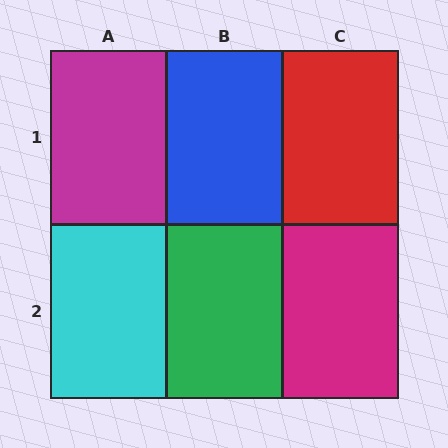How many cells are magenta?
2 cells are magenta.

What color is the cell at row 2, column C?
Magenta.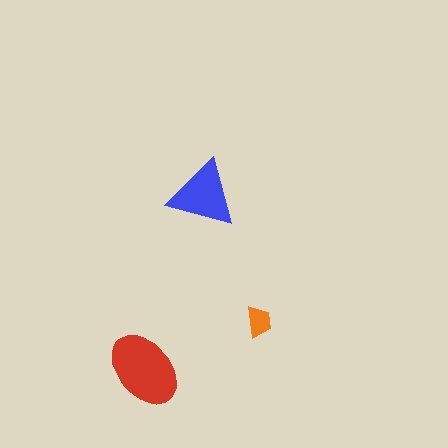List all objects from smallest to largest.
The orange trapezoid, the blue triangle, the red ellipse.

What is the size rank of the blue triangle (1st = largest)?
2nd.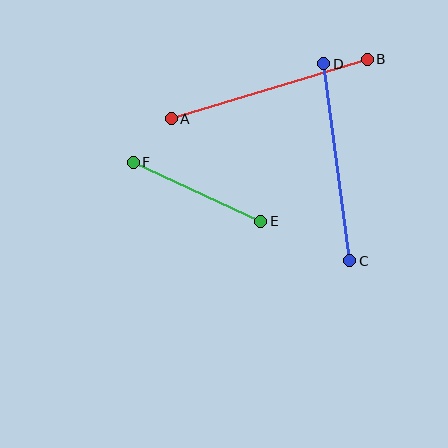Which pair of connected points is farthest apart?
Points A and B are farthest apart.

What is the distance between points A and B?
The distance is approximately 205 pixels.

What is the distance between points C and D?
The distance is approximately 199 pixels.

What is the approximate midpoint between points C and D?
The midpoint is at approximately (337, 162) pixels.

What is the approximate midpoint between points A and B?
The midpoint is at approximately (269, 89) pixels.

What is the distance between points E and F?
The distance is approximately 141 pixels.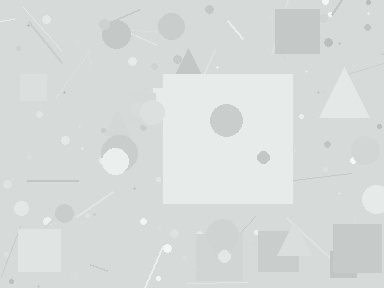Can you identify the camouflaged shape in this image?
The camouflaged shape is a square.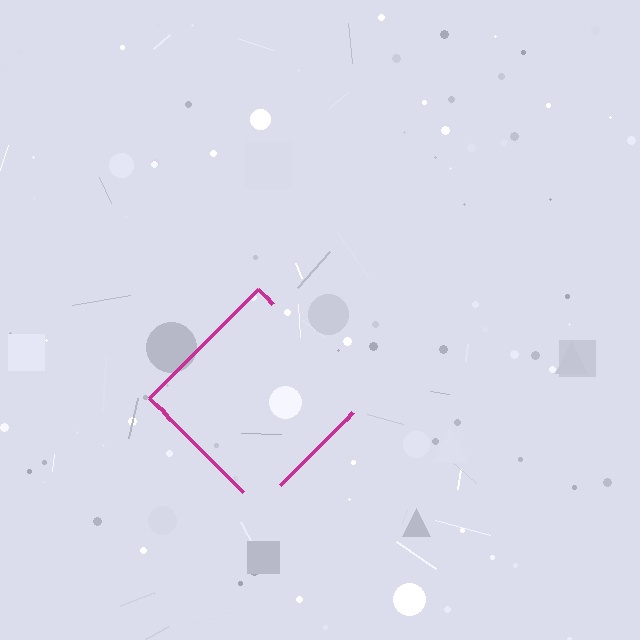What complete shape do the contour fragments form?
The contour fragments form a diamond.